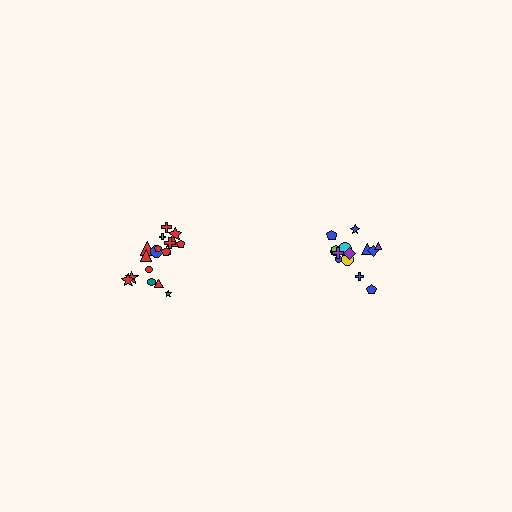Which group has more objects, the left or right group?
The left group.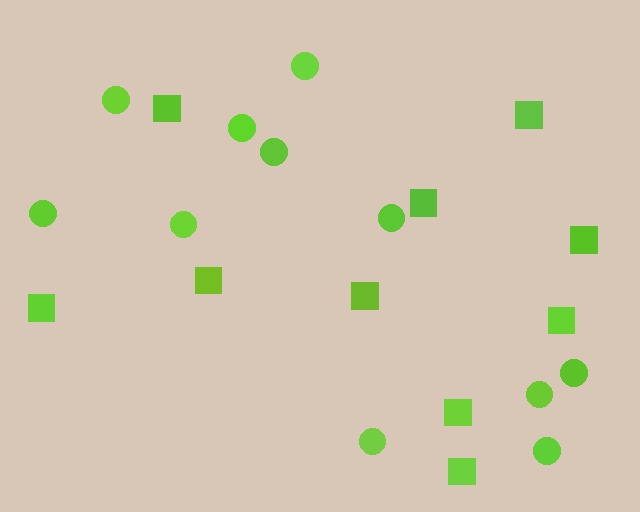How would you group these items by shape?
There are 2 groups: one group of squares (10) and one group of circles (11).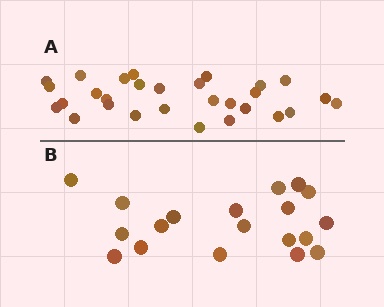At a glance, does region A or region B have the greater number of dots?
Region A (the top region) has more dots.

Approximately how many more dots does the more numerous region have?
Region A has roughly 10 or so more dots than region B.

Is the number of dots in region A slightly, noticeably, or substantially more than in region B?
Region A has substantially more. The ratio is roughly 1.5 to 1.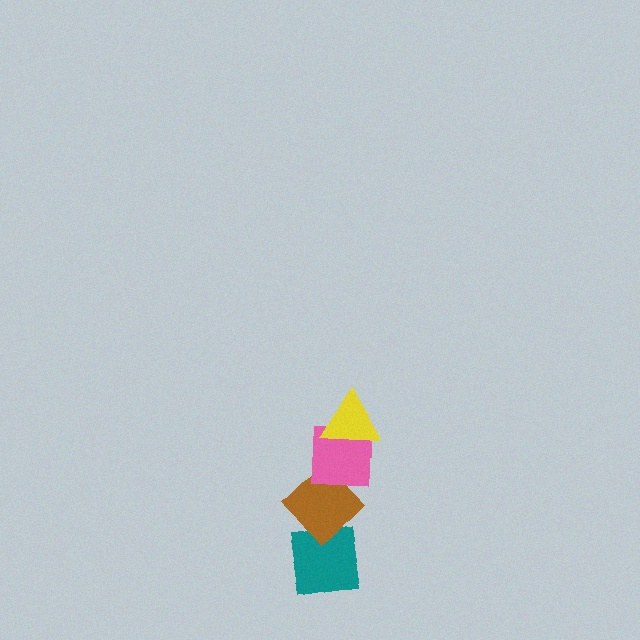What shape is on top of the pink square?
The yellow triangle is on top of the pink square.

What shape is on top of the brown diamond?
The pink square is on top of the brown diamond.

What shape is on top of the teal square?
The brown diamond is on top of the teal square.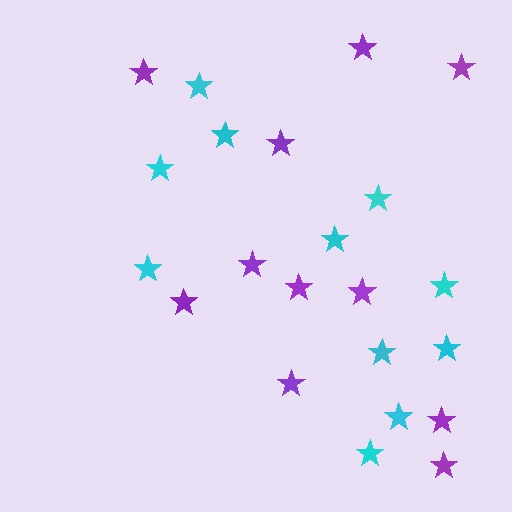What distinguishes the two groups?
There are 2 groups: one group of purple stars (11) and one group of cyan stars (11).